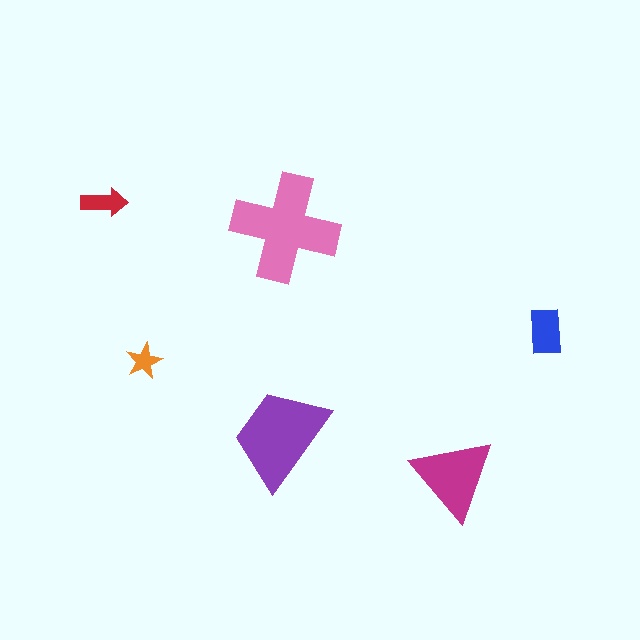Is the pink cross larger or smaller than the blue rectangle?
Larger.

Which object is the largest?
The pink cross.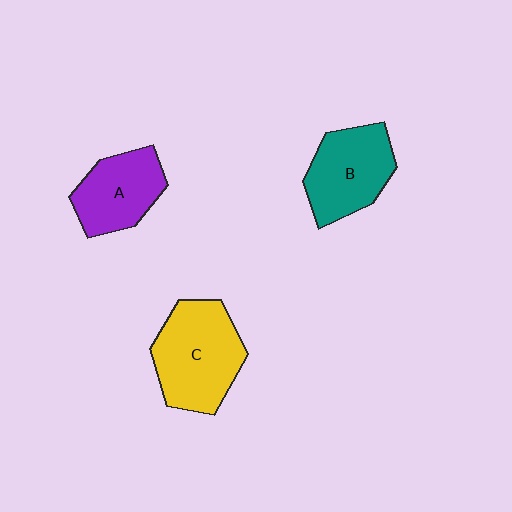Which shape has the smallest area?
Shape A (purple).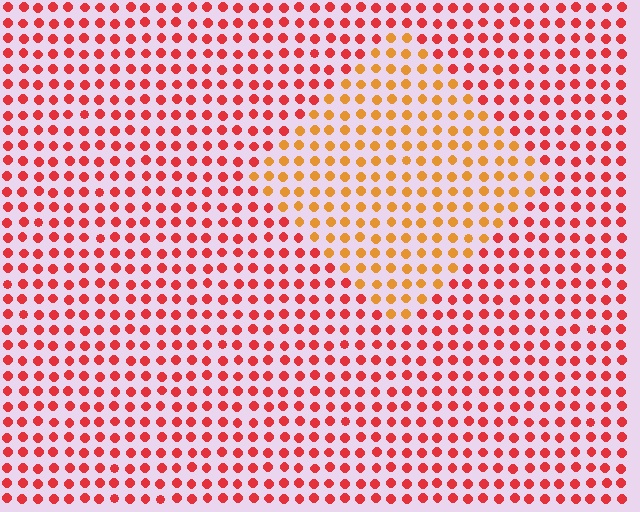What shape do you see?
I see a diamond.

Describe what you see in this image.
The image is filled with small red elements in a uniform arrangement. A diamond-shaped region is visible where the elements are tinted to a slightly different hue, forming a subtle color boundary.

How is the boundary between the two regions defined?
The boundary is defined purely by a slight shift in hue (about 37 degrees). Spacing, size, and orientation are identical on both sides.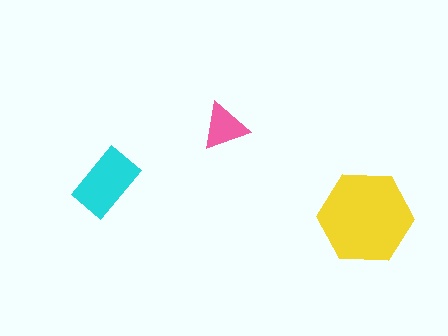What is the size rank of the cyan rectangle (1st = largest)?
2nd.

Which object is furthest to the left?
The cyan rectangle is leftmost.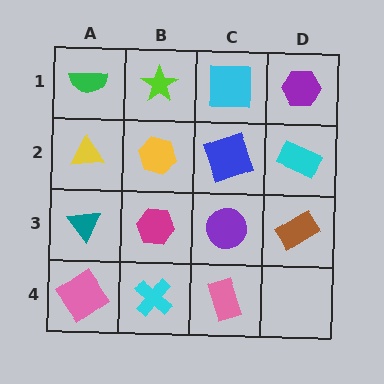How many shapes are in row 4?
3 shapes.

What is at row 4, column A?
A pink diamond.